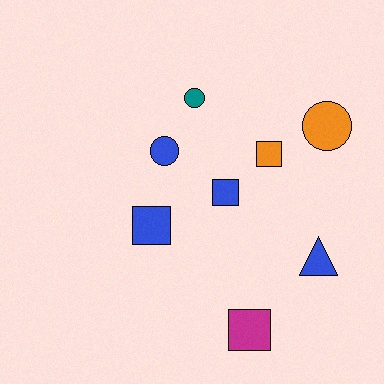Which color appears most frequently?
Blue, with 4 objects.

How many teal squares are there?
There are no teal squares.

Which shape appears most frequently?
Square, with 4 objects.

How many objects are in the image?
There are 8 objects.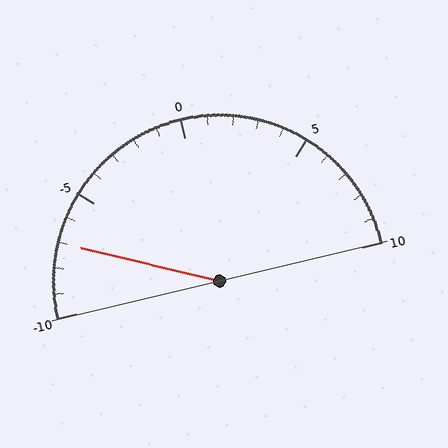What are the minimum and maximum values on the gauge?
The gauge ranges from -10 to 10.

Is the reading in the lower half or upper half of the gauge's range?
The reading is in the lower half of the range (-10 to 10).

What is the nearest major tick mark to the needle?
The nearest major tick mark is -5.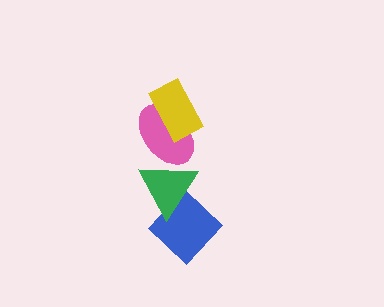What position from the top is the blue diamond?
The blue diamond is 4th from the top.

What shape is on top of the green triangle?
The pink ellipse is on top of the green triangle.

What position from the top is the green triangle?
The green triangle is 3rd from the top.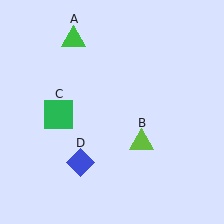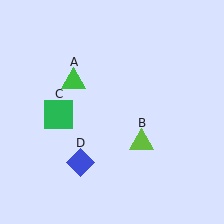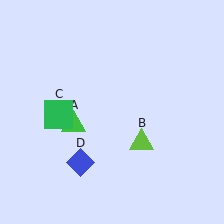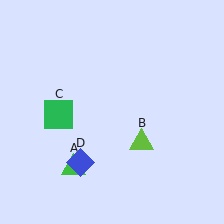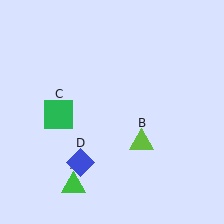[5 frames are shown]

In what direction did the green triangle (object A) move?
The green triangle (object A) moved down.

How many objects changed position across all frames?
1 object changed position: green triangle (object A).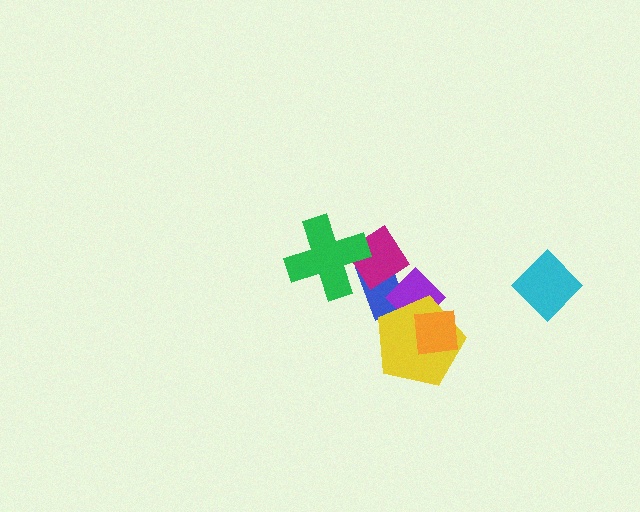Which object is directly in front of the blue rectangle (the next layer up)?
The purple diamond is directly in front of the blue rectangle.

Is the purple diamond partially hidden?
Yes, it is partially covered by another shape.